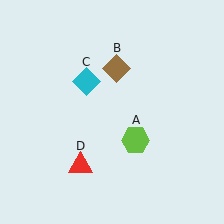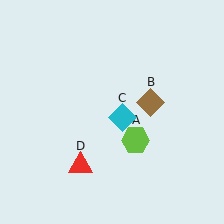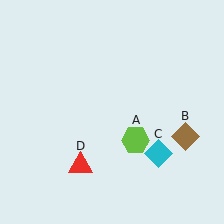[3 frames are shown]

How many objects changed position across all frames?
2 objects changed position: brown diamond (object B), cyan diamond (object C).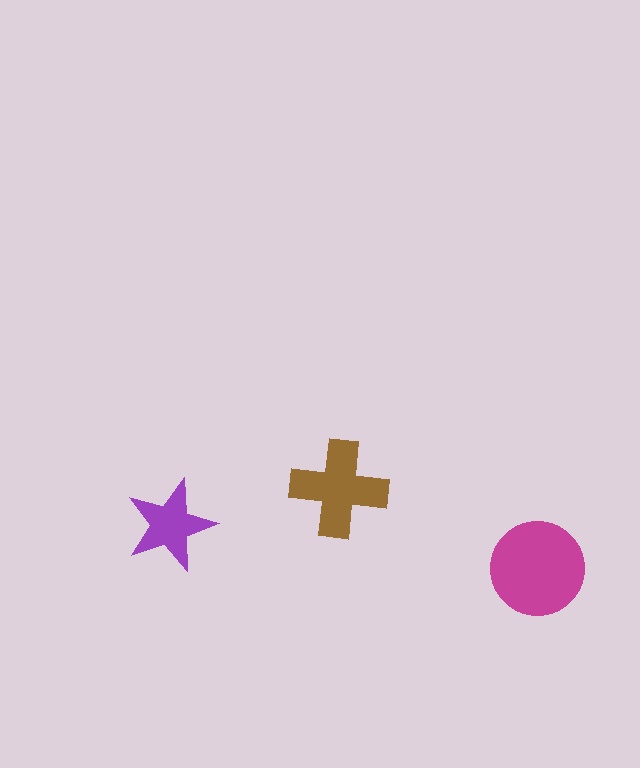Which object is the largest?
The magenta circle.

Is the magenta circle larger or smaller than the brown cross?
Larger.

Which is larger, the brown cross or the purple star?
The brown cross.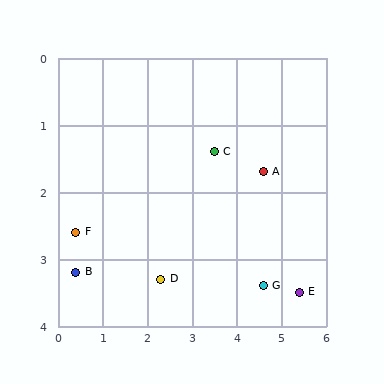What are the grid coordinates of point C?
Point C is at approximately (3.5, 1.4).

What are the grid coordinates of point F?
Point F is at approximately (0.4, 2.6).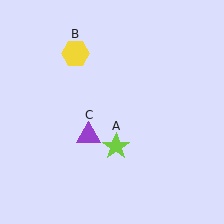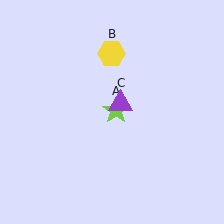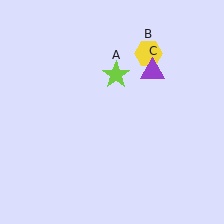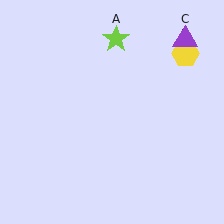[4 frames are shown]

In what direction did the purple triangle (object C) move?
The purple triangle (object C) moved up and to the right.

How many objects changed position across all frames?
3 objects changed position: lime star (object A), yellow hexagon (object B), purple triangle (object C).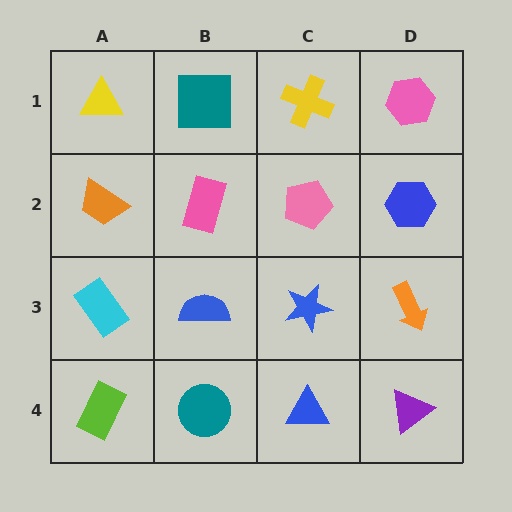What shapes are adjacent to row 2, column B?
A teal square (row 1, column B), a blue semicircle (row 3, column B), an orange trapezoid (row 2, column A), a pink pentagon (row 2, column C).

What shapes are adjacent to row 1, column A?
An orange trapezoid (row 2, column A), a teal square (row 1, column B).